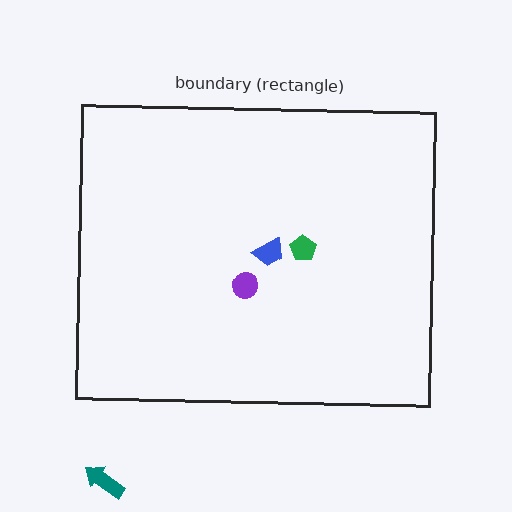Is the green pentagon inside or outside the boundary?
Inside.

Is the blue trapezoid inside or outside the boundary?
Inside.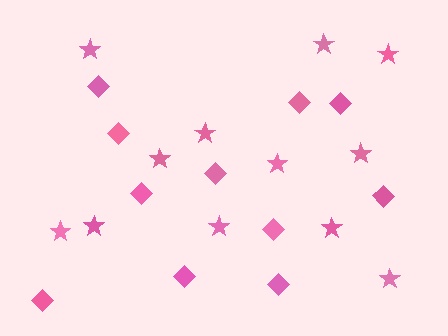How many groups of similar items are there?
There are 2 groups: one group of diamonds (11) and one group of stars (12).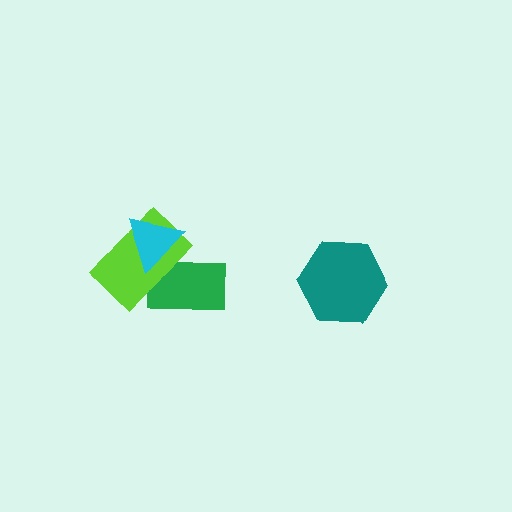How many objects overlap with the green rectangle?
2 objects overlap with the green rectangle.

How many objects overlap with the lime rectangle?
2 objects overlap with the lime rectangle.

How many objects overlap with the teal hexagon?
0 objects overlap with the teal hexagon.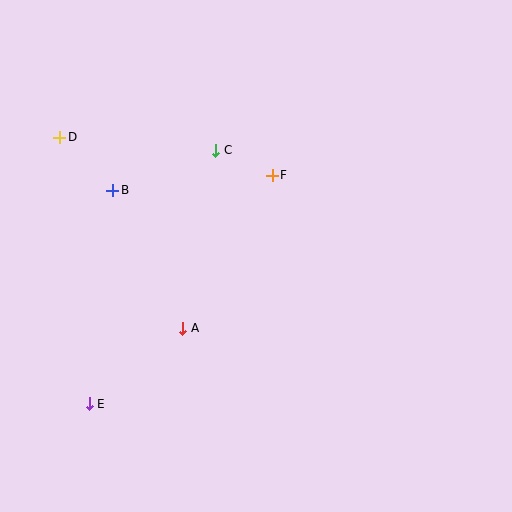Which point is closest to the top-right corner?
Point F is closest to the top-right corner.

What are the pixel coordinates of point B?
Point B is at (112, 190).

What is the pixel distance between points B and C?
The distance between B and C is 111 pixels.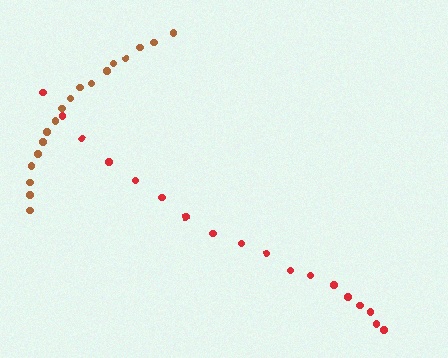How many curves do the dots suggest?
There are 2 distinct paths.